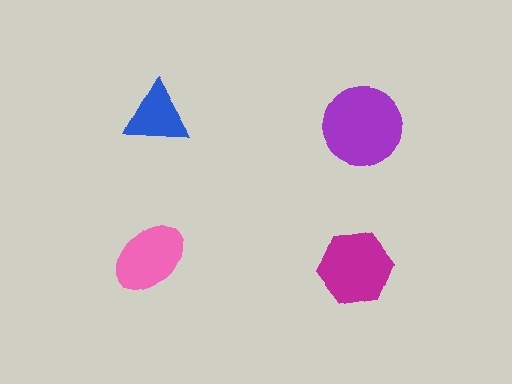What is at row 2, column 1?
A pink ellipse.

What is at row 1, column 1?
A blue triangle.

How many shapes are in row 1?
2 shapes.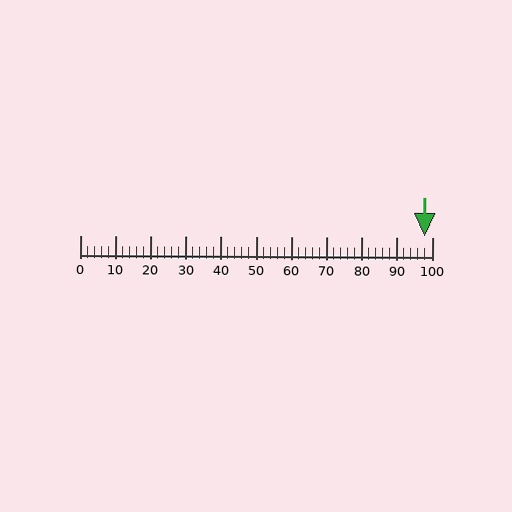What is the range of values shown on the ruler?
The ruler shows values from 0 to 100.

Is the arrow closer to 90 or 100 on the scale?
The arrow is closer to 100.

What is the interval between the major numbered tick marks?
The major tick marks are spaced 10 units apart.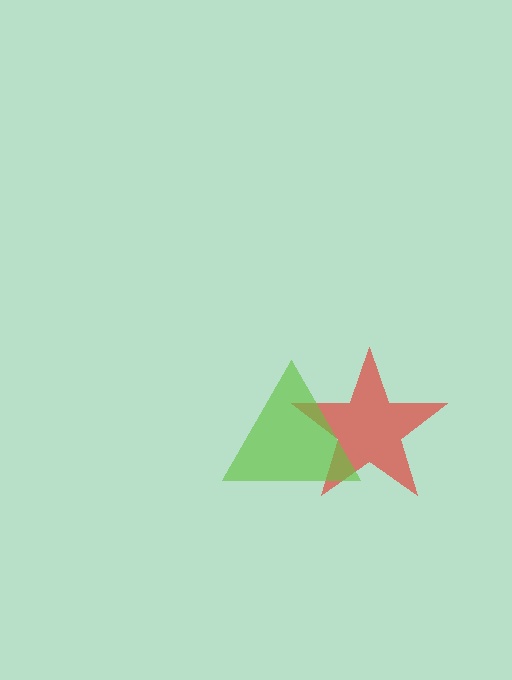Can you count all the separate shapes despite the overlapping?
Yes, there are 2 separate shapes.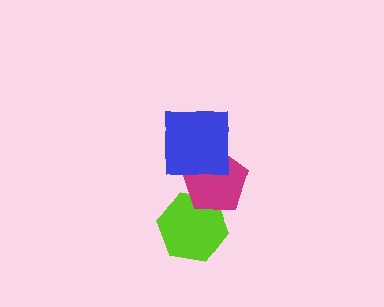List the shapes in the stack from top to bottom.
From top to bottom: the blue square, the magenta pentagon, the lime hexagon.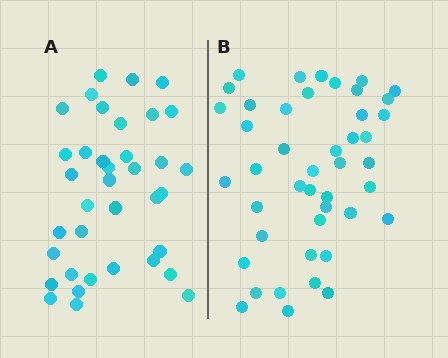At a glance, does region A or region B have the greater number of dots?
Region B (the right region) has more dots.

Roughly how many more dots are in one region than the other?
Region B has roughly 8 or so more dots than region A.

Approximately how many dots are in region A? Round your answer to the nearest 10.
About 40 dots. (The exact count is 37, which rounds to 40.)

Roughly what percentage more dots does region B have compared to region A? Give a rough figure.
About 20% more.